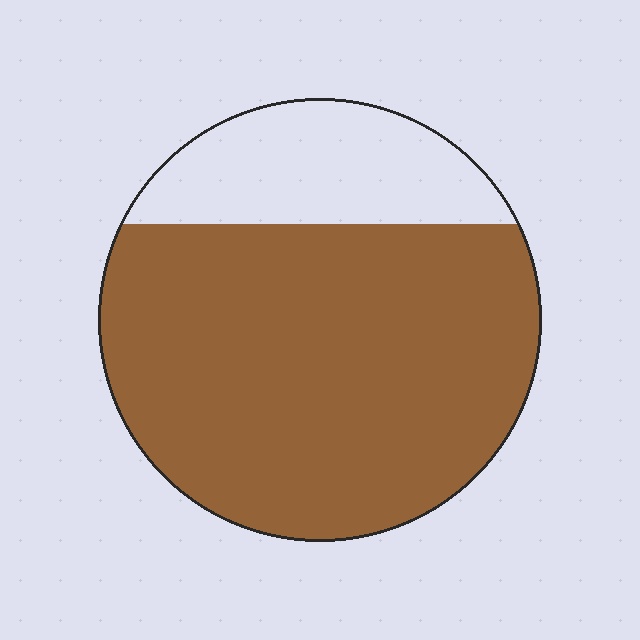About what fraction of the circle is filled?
About three quarters (3/4).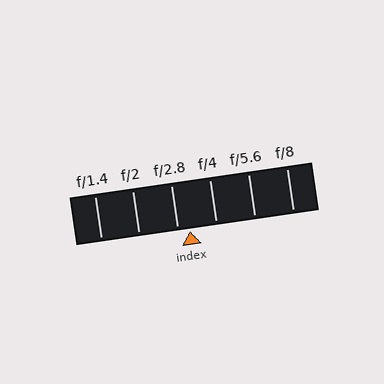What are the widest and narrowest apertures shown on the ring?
The widest aperture shown is f/1.4 and the narrowest is f/8.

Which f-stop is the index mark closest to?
The index mark is closest to f/2.8.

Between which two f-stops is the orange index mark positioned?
The index mark is between f/2.8 and f/4.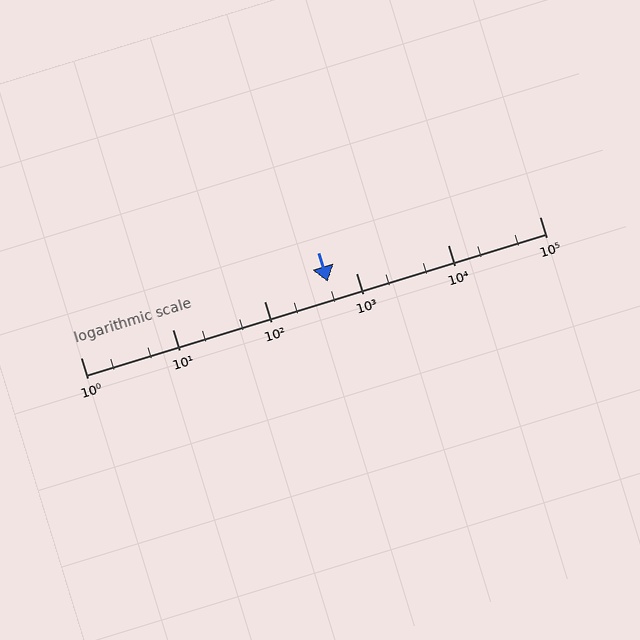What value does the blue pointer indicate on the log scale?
The pointer indicates approximately 490.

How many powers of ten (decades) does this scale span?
The scale spans 5 decades, from 1 to 100000.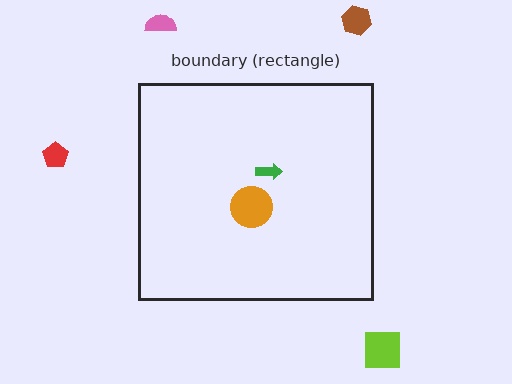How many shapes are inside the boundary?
2 inside, 4 outside.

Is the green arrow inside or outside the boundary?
Inside.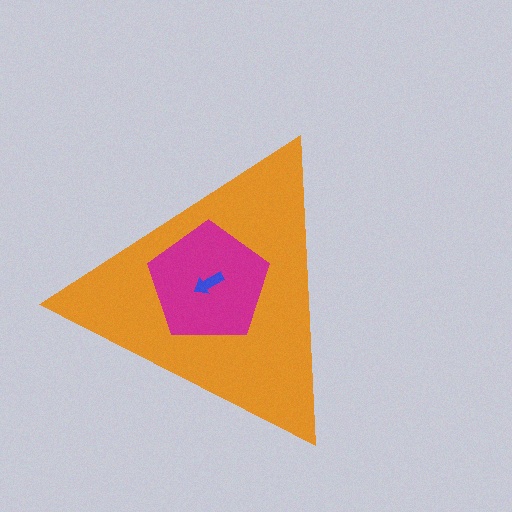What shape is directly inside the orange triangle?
The magenta pentagon.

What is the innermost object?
The blue arrow.